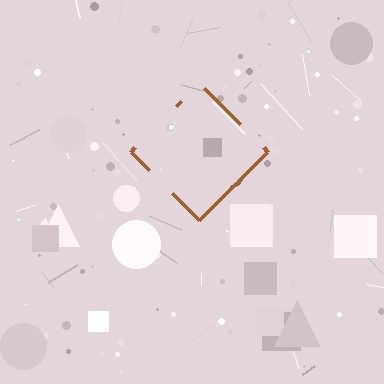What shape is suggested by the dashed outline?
The dashed outline suggests a diamond.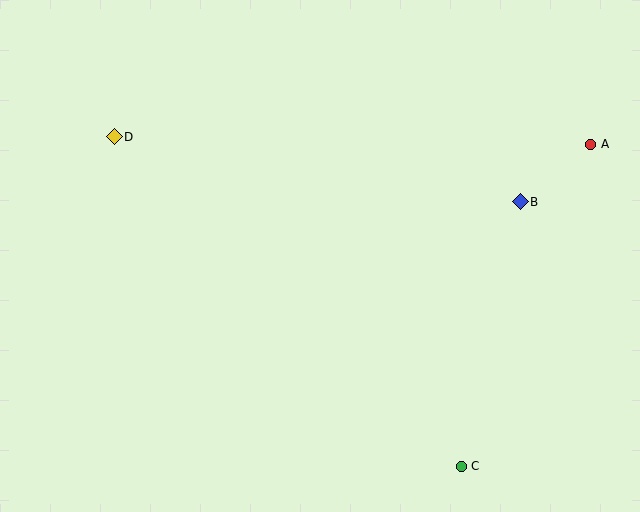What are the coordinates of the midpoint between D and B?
The midpoint between D and B is at (317, 169).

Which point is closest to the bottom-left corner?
Point D is closest to the bottom-left corner.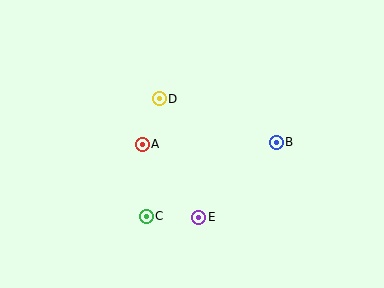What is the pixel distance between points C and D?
The distance between C and D is 118 pixels.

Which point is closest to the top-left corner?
Point D is closest to the top-left corner.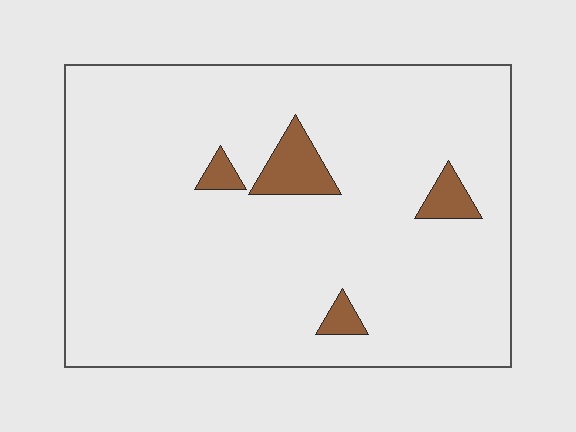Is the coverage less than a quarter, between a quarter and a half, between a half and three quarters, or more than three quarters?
Less than a quarter.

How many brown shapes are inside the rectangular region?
4.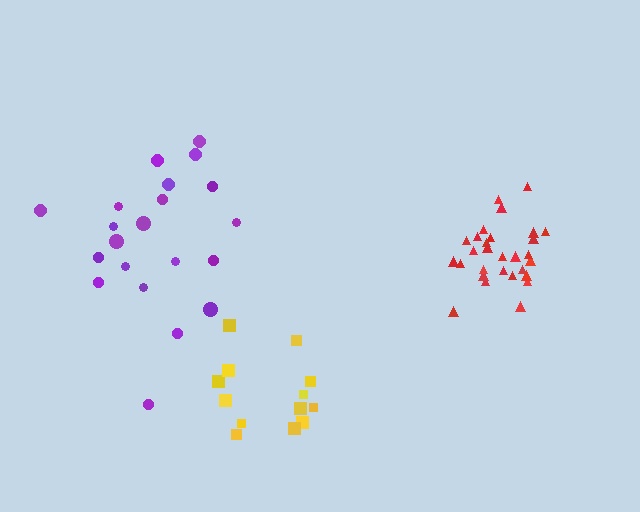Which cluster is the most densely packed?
Red.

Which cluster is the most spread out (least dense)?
Purple.